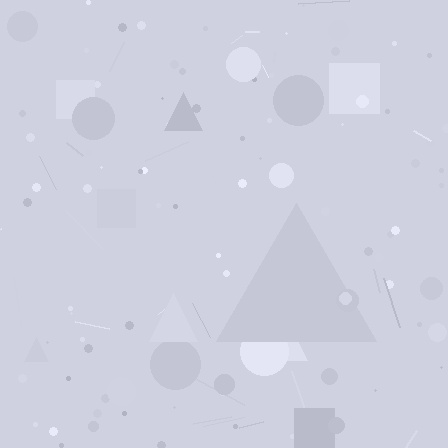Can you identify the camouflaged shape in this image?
The camouflaged shape is a triangle.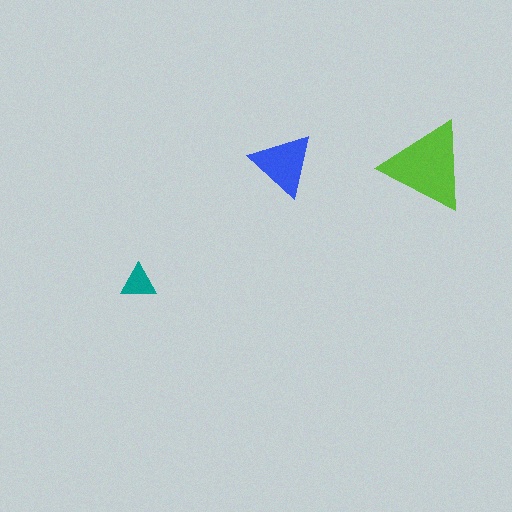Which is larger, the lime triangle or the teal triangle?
The lime one.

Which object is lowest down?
The teal triangle is bottommost.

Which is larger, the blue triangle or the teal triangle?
The blue one.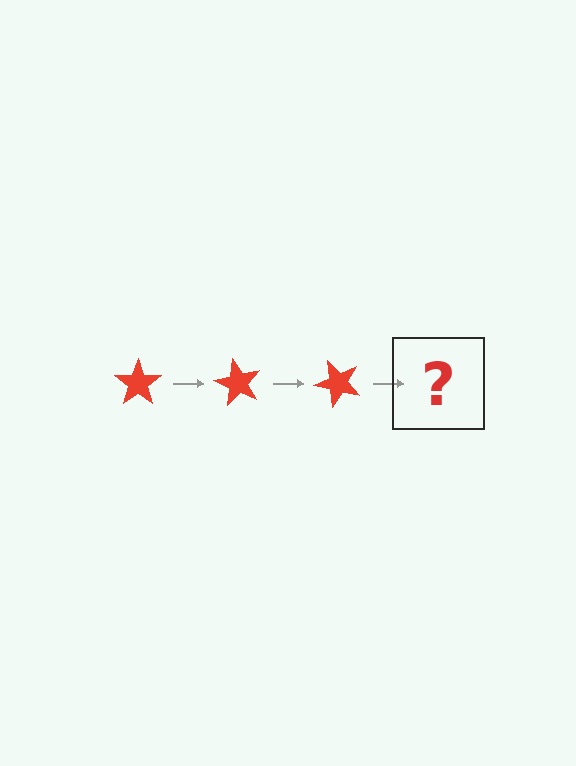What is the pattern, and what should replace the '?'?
The pattern is that the star rotates 60 degrees each step. The '?' should be a red star rotated 180 degrees.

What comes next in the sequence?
The next element should be a red star rotated 180 degrees.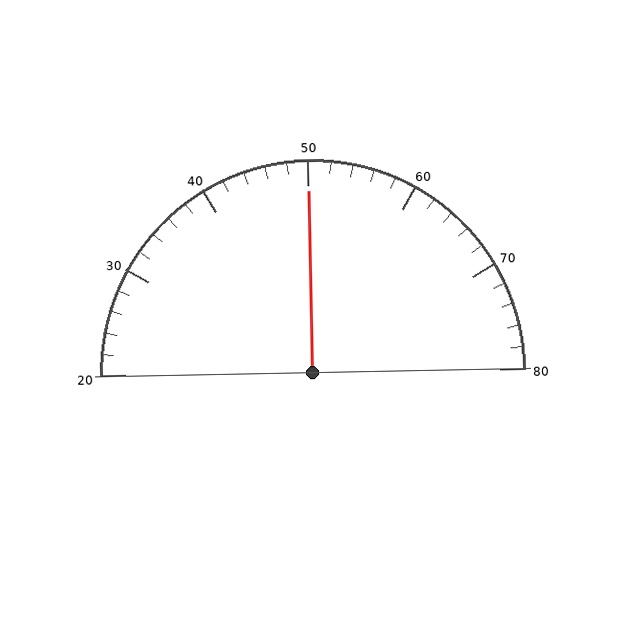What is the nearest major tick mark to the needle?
The nearest major tick mark is 50.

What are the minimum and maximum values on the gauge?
The gauge ranges from 20 to 80.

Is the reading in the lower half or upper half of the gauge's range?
The reading is in the upper half of the range (20 to 80).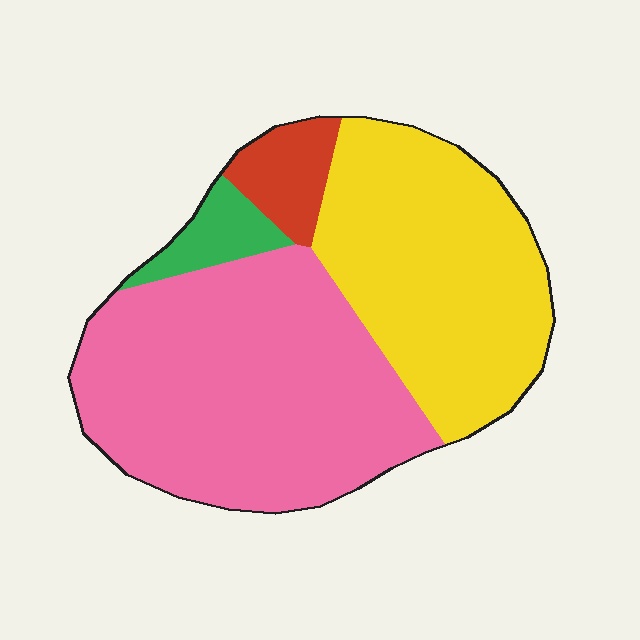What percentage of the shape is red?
Red covers roughly 5% of the shape.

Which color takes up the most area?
Pink, at roughly 50%.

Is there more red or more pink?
Pink.